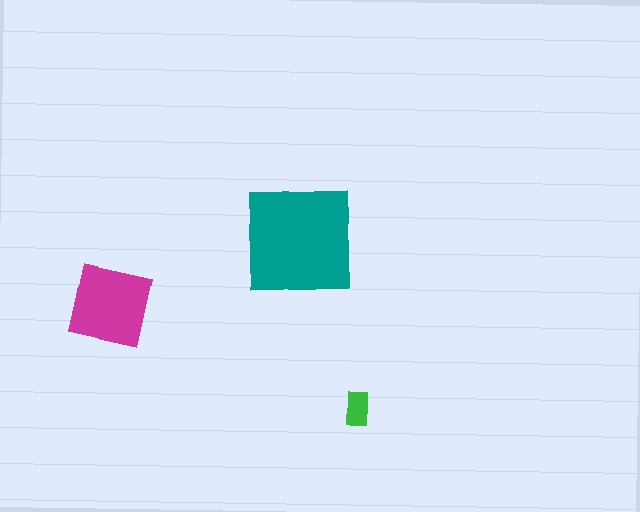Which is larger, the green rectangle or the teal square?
The teal square.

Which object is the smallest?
The green rectangle.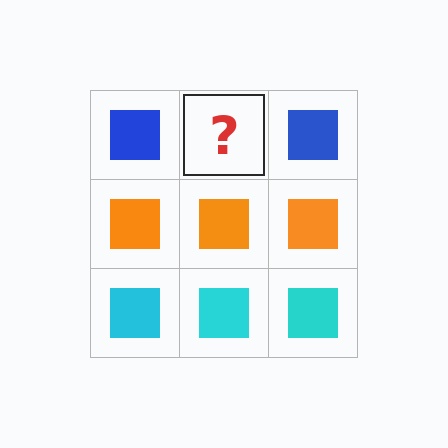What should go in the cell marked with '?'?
The missing cell should contain a blue square.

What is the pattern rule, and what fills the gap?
The rule is that each row has a consistent color. The gap should be filled with a blue square.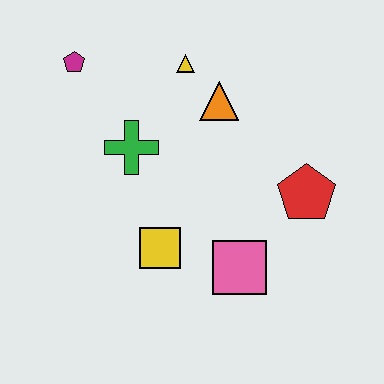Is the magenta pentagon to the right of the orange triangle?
No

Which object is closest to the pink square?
The yellow square is closest to the pink square.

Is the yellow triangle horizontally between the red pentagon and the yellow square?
Yes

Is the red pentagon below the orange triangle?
Yes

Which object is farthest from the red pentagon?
The magenta pentagon is farthest from the red pentagon.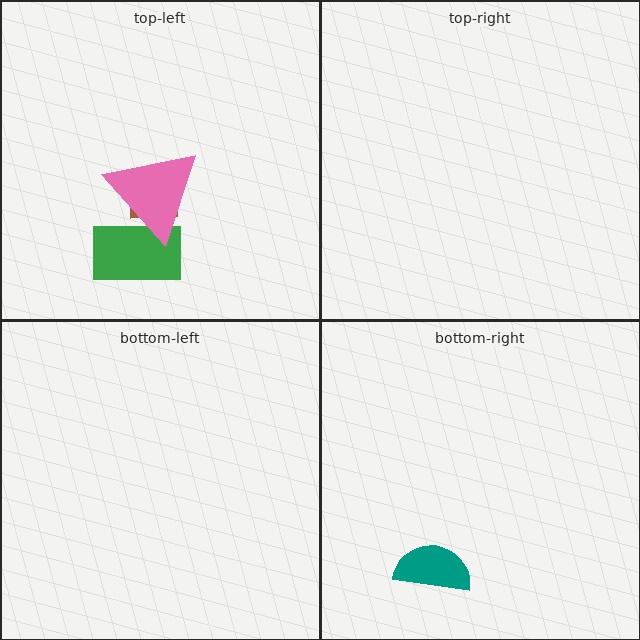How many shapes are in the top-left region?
3.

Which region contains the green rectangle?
The top-left region.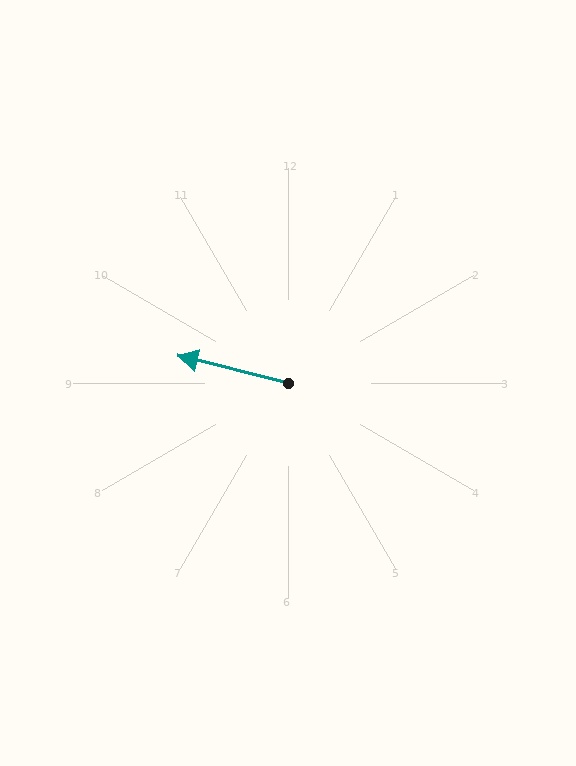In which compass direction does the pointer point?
West.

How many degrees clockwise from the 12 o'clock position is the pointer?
Approximately 284 degrees.